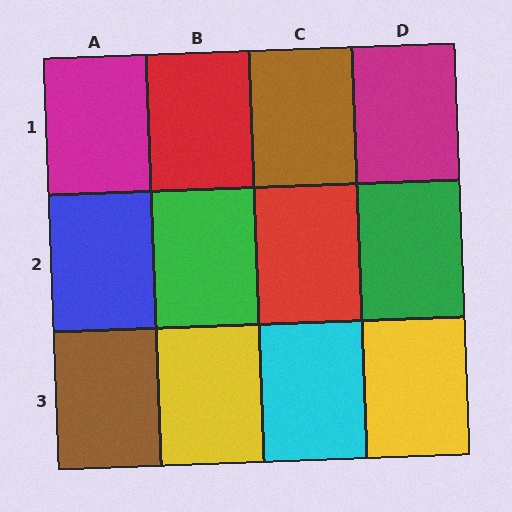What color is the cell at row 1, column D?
Magenta.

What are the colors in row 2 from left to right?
Blue, green, red, green.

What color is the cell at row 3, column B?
Yellow.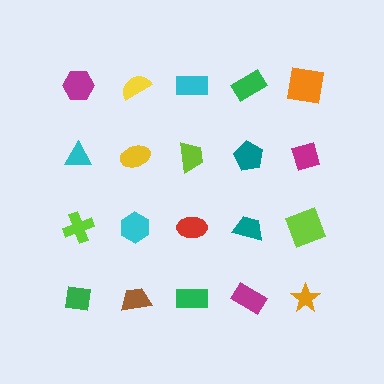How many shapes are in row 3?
5 shapes.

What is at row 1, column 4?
A green rectangle.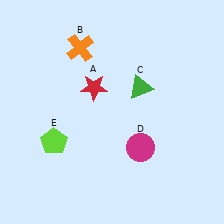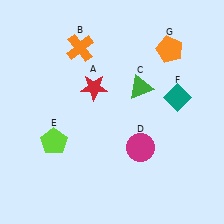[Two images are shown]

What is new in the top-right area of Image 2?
A teal diamond (F) was added in the top-right area of Image 2.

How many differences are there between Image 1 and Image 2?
There are 2 differences between the two images.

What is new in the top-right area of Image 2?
An orange pentagon (G) was added in the top-right area of Image 2.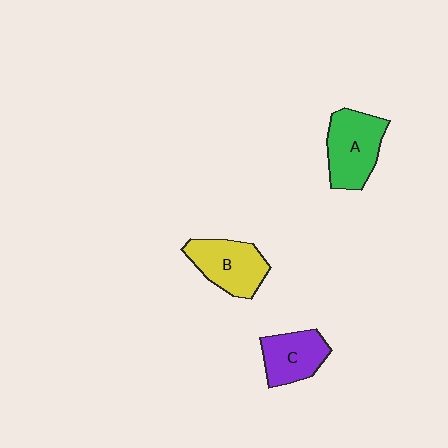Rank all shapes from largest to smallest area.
From largest to smallest: A (green), B (yellow), C (purple).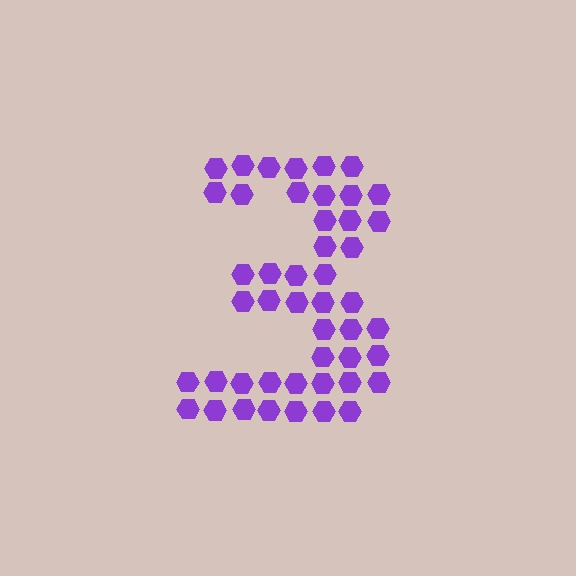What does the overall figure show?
The overall figure shows the digit 3.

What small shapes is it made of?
It is made of small hexagons.